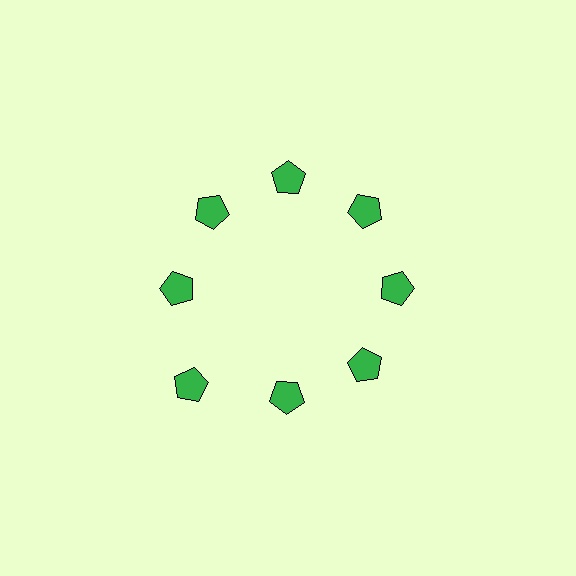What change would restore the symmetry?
The symmetry would be restored by moving it inward, back onto the ring so that all 8 pentagons sit at equal angles and equal distance from the center.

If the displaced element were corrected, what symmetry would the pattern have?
It would have 8-fold rotational symmetry — the pattern would map onto itself every 45 degrees.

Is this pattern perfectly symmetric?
No. The 8 green pentagons are arranged in a ring, but one element near the 8 o'clock position is pushed outward from the center, breaking the 8-fold rotational symmetry.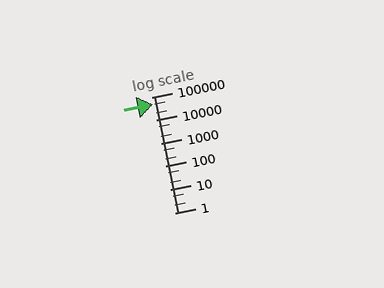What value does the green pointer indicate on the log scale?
The pointer indicates approximately 50000.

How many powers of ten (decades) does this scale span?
The scale spans 5 decades, from 1 to 100000.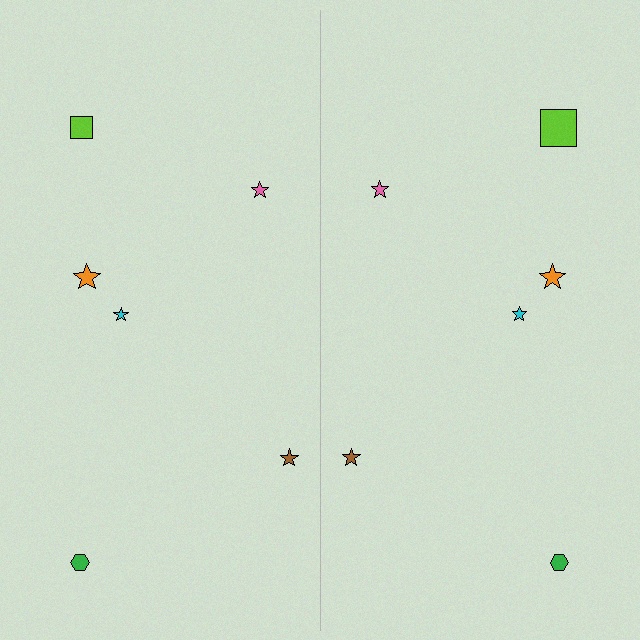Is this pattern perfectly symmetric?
No, the pattern is not perfectly symmetric. The lime square on the right side has a different size than its mirror counterpart.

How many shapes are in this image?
There are 12 shapes in this image.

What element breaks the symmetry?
The lime square on the right side has a different size than its mirror counterpart.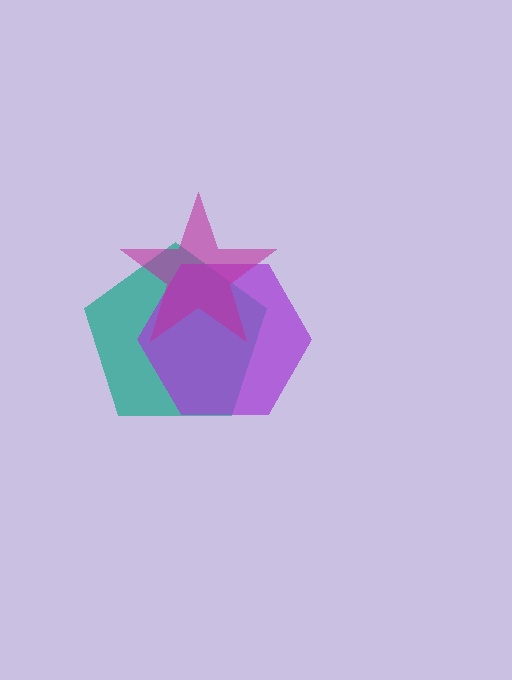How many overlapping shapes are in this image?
There are 3 overlapping shapes in the image.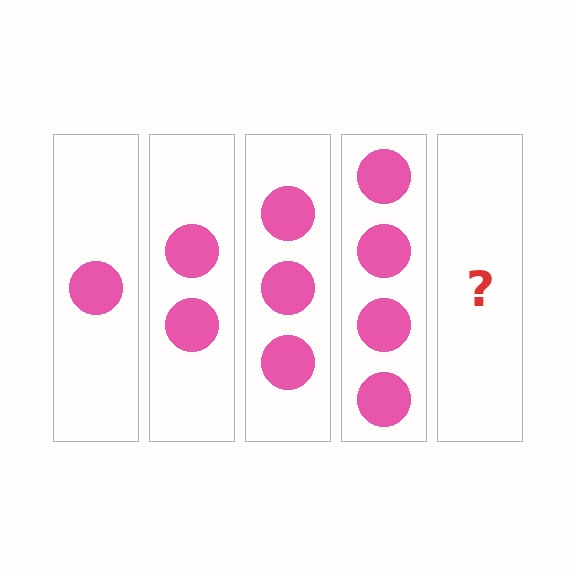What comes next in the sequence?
The next element should be 5 circles.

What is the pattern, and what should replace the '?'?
The pattern is that each step adds one more circle. The '?' should be 5 circles.